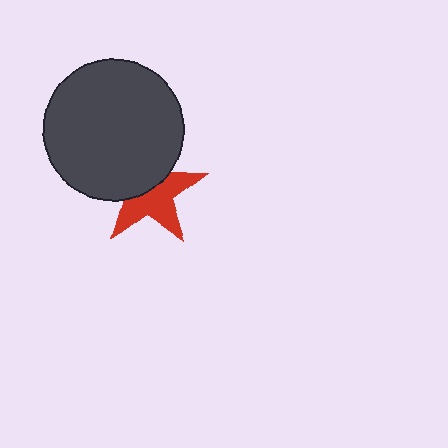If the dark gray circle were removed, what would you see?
You would see the complete red star.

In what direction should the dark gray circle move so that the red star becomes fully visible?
The dark gray circle should move up. That is the shortest direction to clear the overlap and leave the red star fully visible.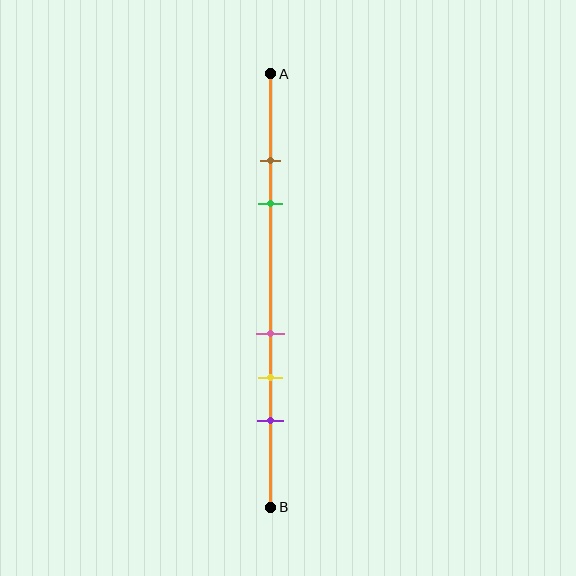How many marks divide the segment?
There are 5 marks dividing the segment.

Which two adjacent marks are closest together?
The brown and green marks are the closest adjacent pair.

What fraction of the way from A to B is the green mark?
The green mark is approximately 30% (0.3) of the way from A to B.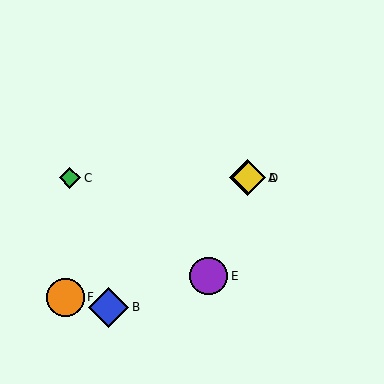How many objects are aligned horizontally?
3 objects (A, C, D) are aligned horizontally.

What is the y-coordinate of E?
Object E is at y≈276.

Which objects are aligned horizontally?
Objects A, C, D are aligned horizontally.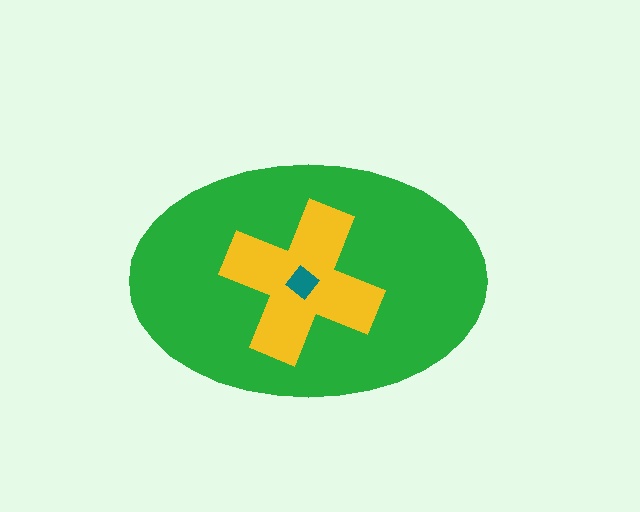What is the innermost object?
The teal diamond.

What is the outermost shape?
The green ellipse.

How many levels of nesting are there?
3.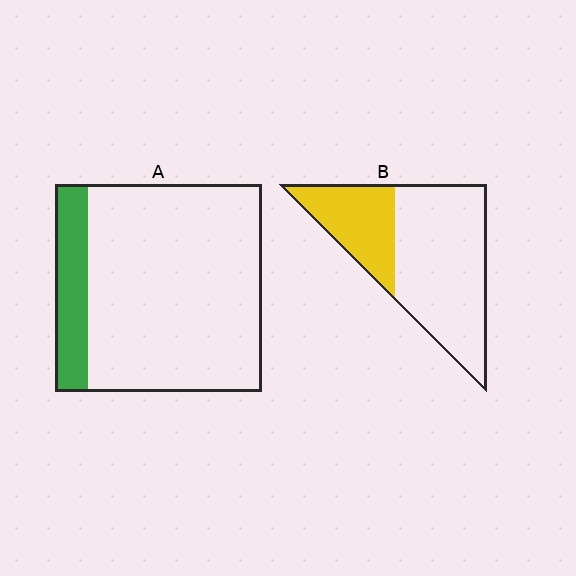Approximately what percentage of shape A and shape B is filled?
A is approximately 15% and B is approximately 30%.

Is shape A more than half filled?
No.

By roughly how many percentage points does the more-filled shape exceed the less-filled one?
By roughly 15 percentage points (B over A).